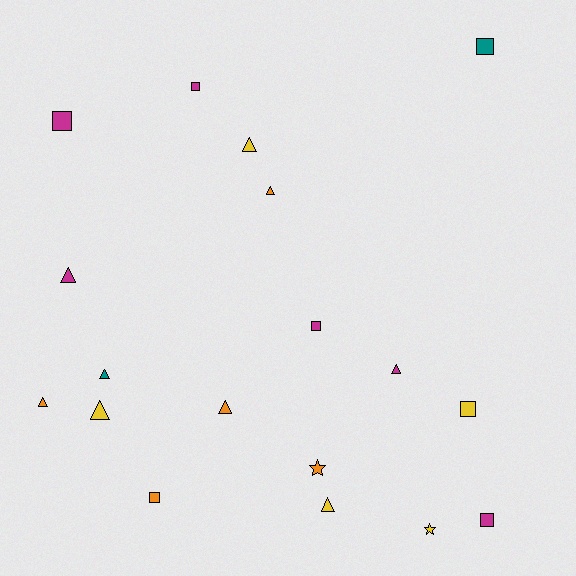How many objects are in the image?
There are 18 objects.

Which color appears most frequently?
Magenta, with 6 objects.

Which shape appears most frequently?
Triangle, with 9 objects.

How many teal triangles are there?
There is 1 teal triangle.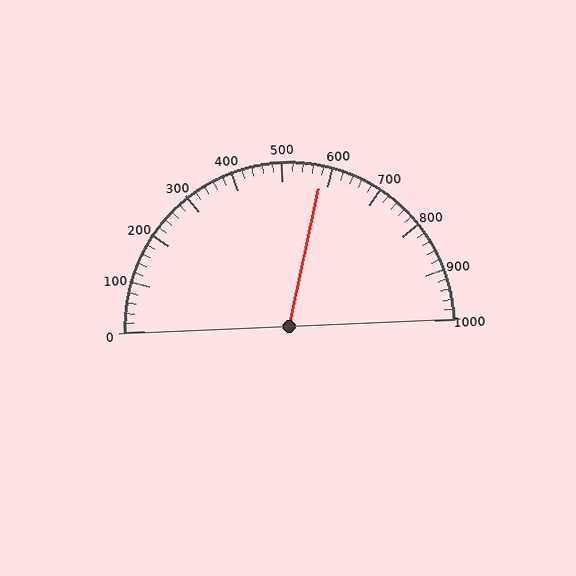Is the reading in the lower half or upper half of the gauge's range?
The reading is in the upper half of the range (0 to 1000).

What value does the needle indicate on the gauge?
The needle indicates approximately 580.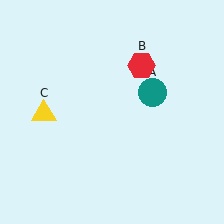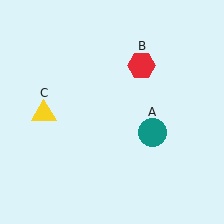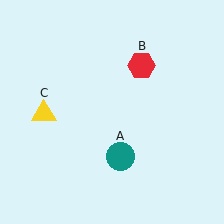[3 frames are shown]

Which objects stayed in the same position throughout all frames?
Red hexagon (object B) and yellow triangle (object C) remained stationary.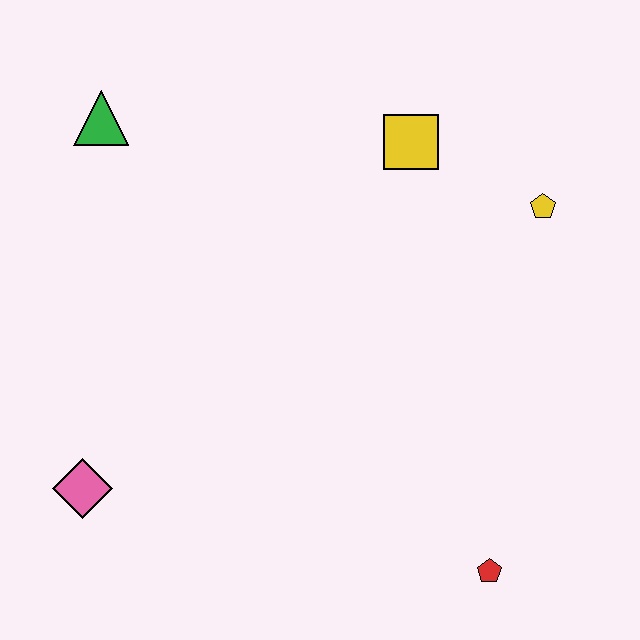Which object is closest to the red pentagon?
The yellow pentagon is closest to the red pentagon.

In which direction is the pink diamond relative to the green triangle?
The pink diamond is below the green triangle.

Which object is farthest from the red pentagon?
The green triangle is farthest from the red pentagon.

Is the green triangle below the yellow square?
No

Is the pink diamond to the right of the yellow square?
No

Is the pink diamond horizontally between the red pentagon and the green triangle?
No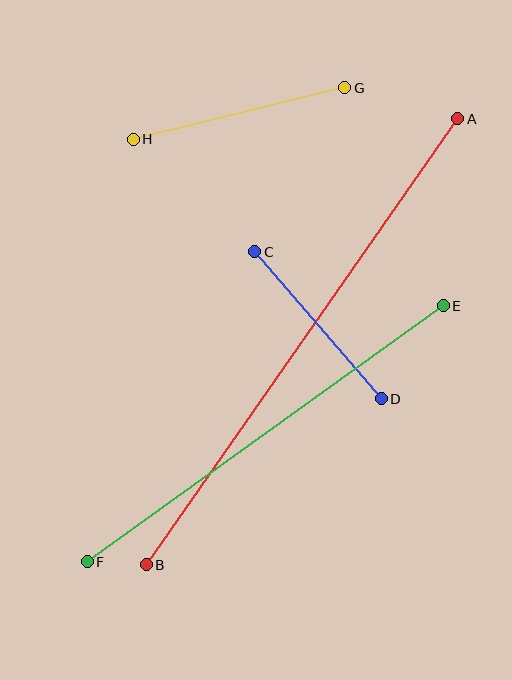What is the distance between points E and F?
The distance is approximately 438 pixels.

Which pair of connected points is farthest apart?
Points A and B are farthest apart.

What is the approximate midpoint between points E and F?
The midpoint is at approximately (265, 434) pixels.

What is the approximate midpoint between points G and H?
The midpoint is at approximately (239, 114) pixels.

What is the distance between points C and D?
The distance is approximately 194 pixels.